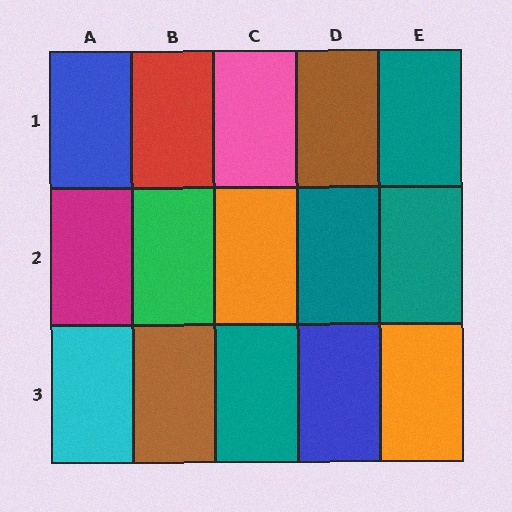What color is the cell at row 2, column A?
Magenta.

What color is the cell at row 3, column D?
Blue.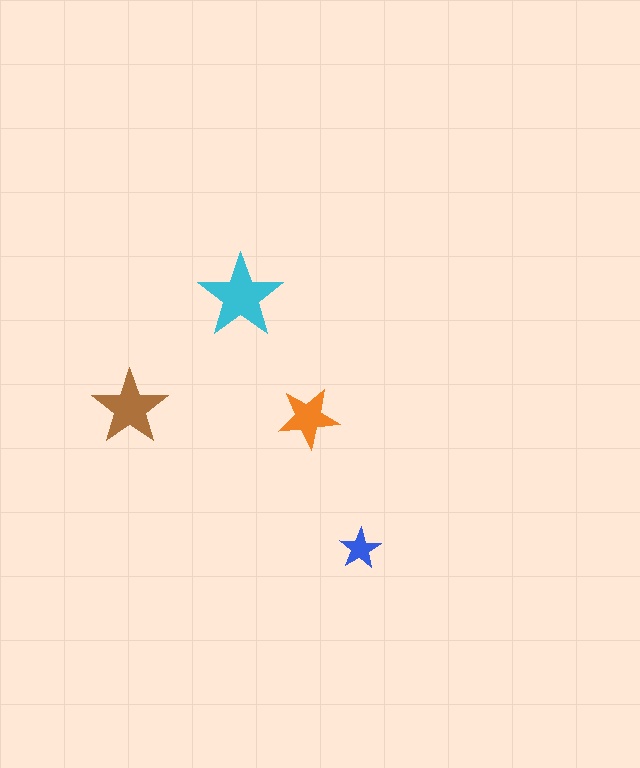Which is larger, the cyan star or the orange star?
The cyan one.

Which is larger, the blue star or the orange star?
The orange one.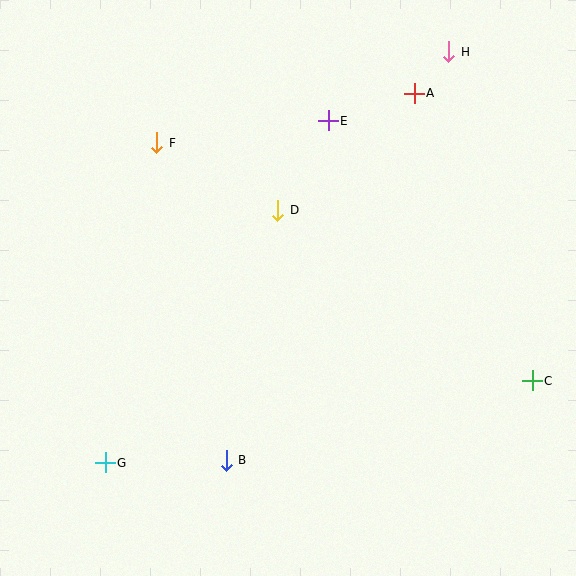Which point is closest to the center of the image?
Point D at (278, 210) is closest to the center.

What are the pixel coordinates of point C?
Point C is at (532, 381).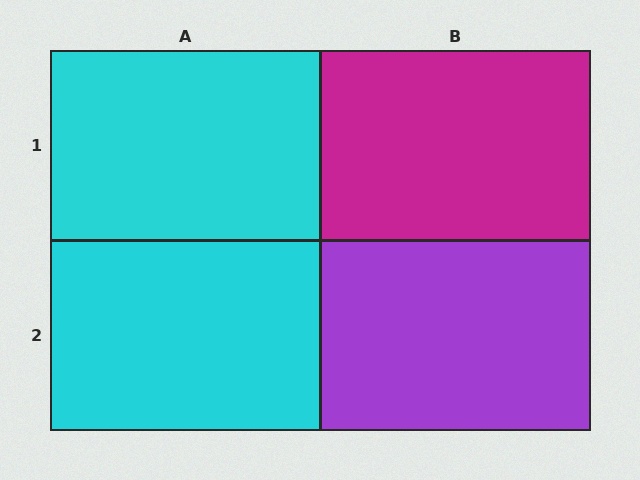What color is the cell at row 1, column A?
Cyan.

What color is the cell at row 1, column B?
Magenta.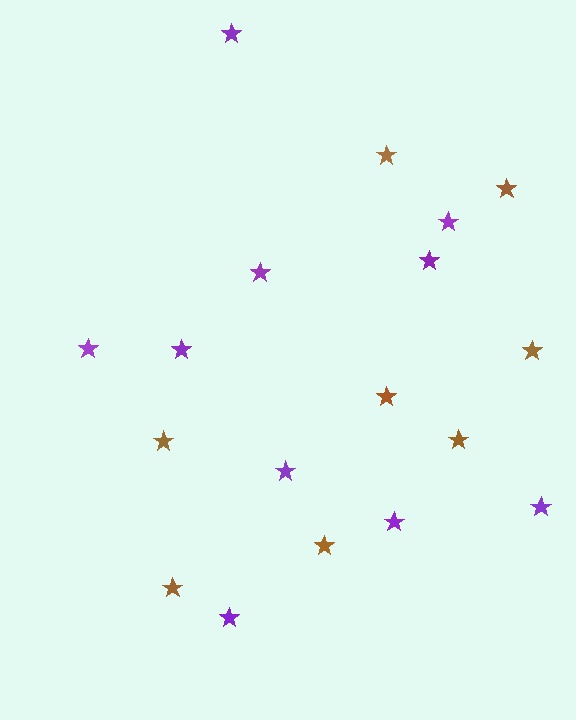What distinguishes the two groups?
There are 2 groups: one group of brown stars (8) and one group of purple stars (10).